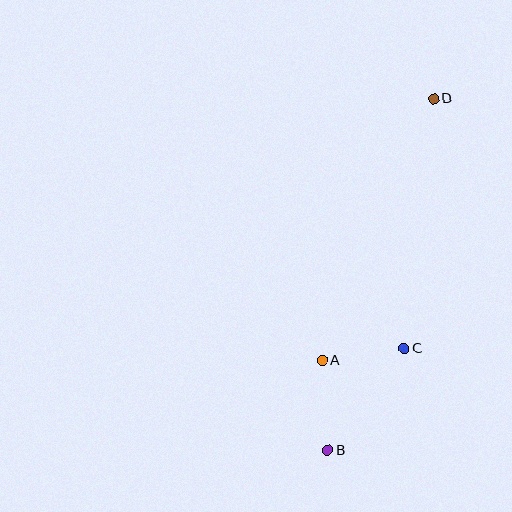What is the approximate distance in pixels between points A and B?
The distance between A and B is approximately 90 pixels.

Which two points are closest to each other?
Points A and C are closest to each other.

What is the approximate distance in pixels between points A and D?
The distance between A and D is approximately 285 pixels.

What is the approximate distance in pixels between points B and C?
The distance between B and C is approximately 127 pixels.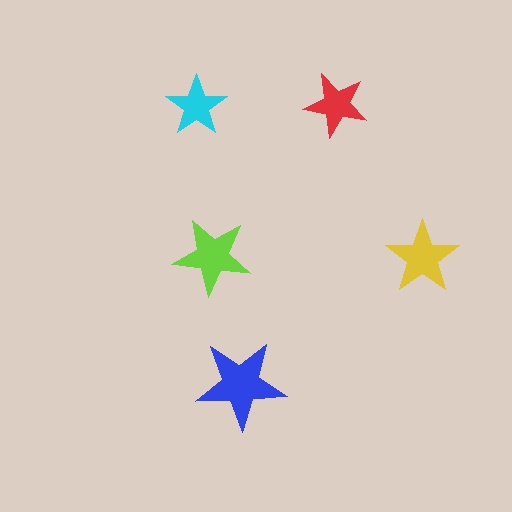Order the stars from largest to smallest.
the blue one, the lime one, the yellow one, the red one, the cyan one.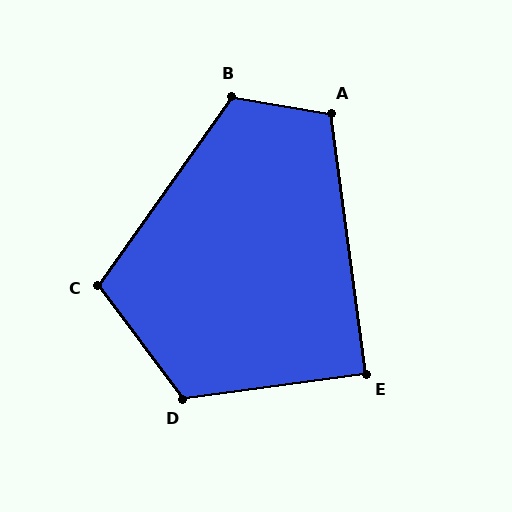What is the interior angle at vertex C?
Approximately 108 degrees (obtuse).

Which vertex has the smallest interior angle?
E, at approximately 90 degrees.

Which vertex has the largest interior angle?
D, at approximately 119 degrees.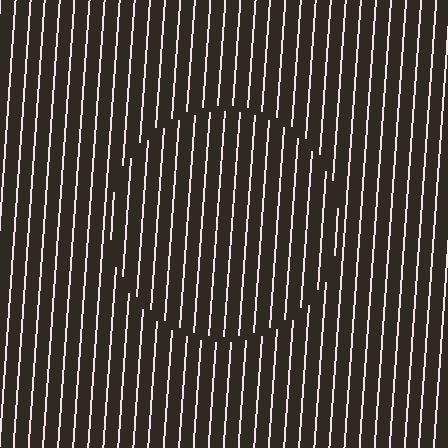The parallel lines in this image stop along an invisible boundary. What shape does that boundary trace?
An illusory circle. The interior of the shape contains the same grating, shifted by half a period — the contour is defined by the phase discontinuity where line-ends from the inner and outer gratings abut.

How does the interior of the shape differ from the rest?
The interior of the shape contains the same grating, shifted by half a period — the contour is defined by the phase discontinuity where line-ends from the inner and outer gratings abut.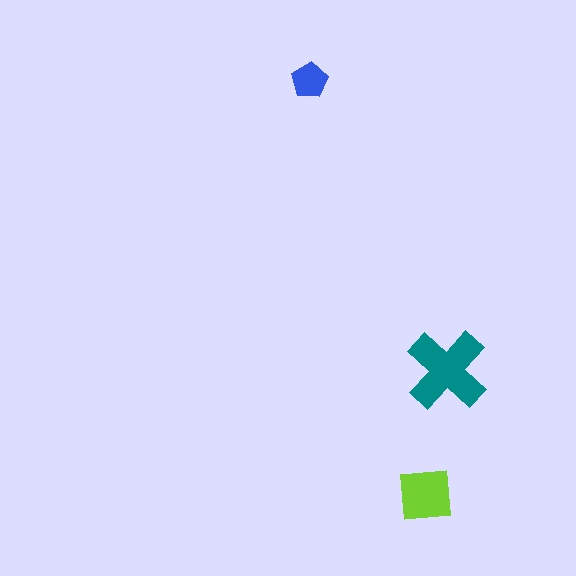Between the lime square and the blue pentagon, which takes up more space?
The lime square.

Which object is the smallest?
The blue pentagon.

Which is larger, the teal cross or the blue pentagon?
The teal cross.